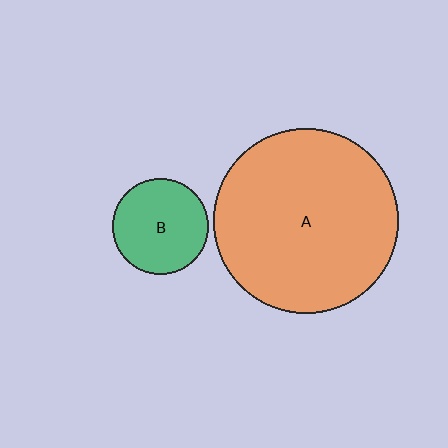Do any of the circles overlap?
No, none of the circles overlap.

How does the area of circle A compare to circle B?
Approximately 3.7 times.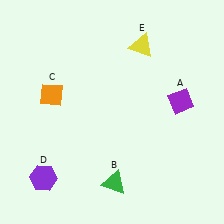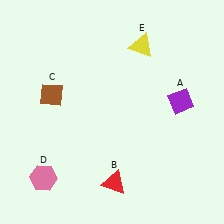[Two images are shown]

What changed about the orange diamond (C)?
In Image 1, C is orange. In Image 2, it changed to brown.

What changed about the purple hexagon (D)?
In Image 1, D is purple. In Image 2, it changed to pink.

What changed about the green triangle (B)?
In Image 1, B is green. In Image 2, it changed to red.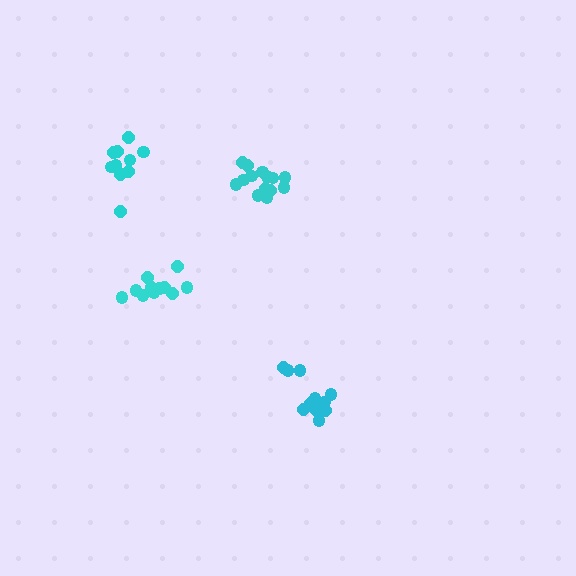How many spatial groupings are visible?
There are 4 spatial groupings.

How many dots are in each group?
Group 1: 10 dots, Group 2: 11 dots, Group 3: 15 dots, Group 4: 12 dots (48 total).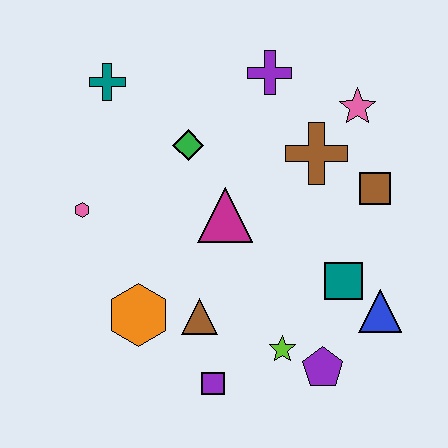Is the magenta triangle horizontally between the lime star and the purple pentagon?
No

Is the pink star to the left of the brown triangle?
No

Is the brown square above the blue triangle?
Yes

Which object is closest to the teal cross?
The green diamond is closest to the teal cross.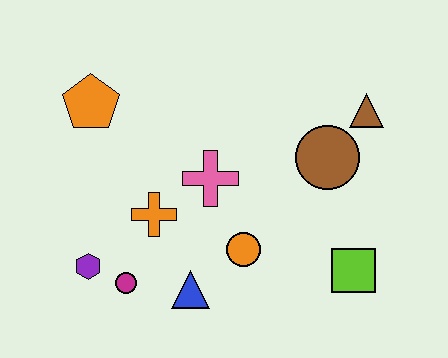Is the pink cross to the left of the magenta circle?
No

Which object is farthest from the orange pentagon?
The lime square is farthest from the orange pentagon.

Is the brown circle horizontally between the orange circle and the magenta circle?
No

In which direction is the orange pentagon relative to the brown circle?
The orange pentagon is to the left of the brown circle.